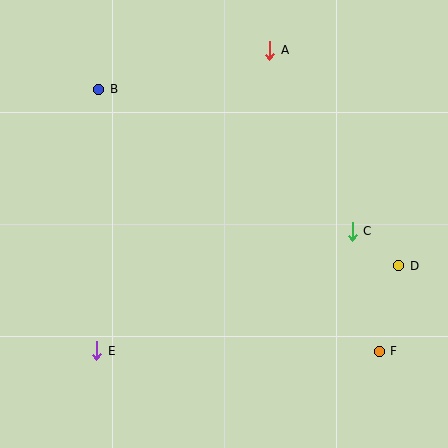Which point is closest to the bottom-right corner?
Point F is closest to the bottom-right corner.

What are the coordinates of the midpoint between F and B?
The midpoint between F and B is at (239, 220).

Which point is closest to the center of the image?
Point C at (352, 231) is closest to the center.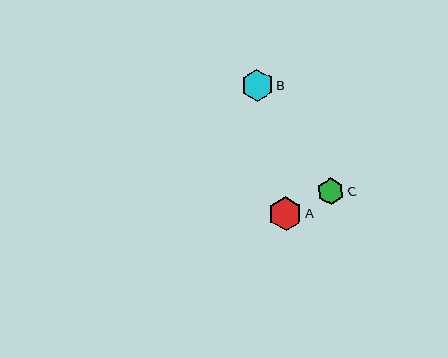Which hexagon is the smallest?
Hexagon C is the smallest with a size of approximately 27 pixels.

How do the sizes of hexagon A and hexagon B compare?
Hexagon A and hexagon B are approximately the same size.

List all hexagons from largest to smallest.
From largest to smallest: A, B, C.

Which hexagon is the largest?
Hexagon A is the largest with a size of approximately 34 pixels.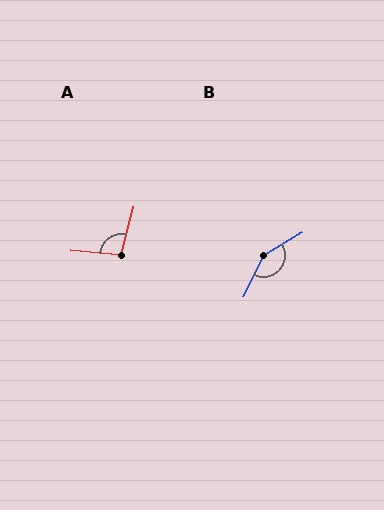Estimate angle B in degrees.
Approximately 148 degrees.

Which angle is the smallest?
A, at approximately 100 degrees.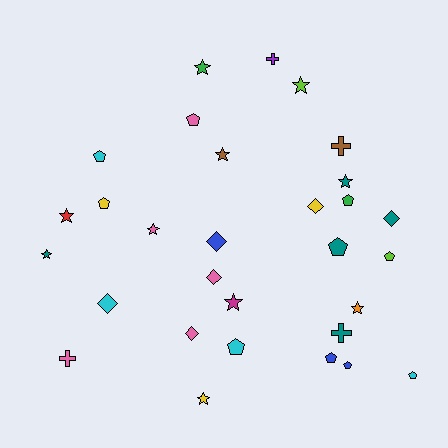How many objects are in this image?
There are 30 objects.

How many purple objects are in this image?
There is 1 purple object.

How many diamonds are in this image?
There are 6 diamonds.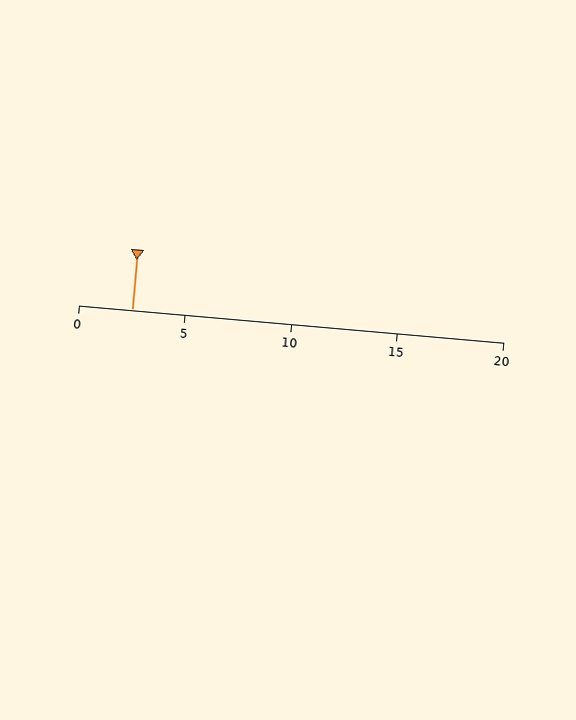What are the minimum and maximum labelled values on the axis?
The axis runs from 0 to 20.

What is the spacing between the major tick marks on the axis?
The major ticks are spaced 5 apart.